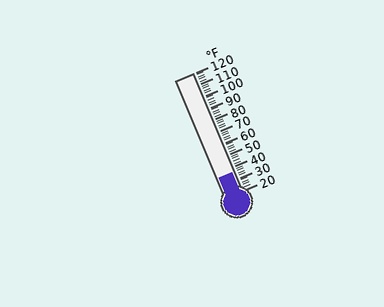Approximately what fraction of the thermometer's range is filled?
The thermometer is filled to approximately 15% of its range.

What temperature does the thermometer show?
The thermometer shows approximately 36°F.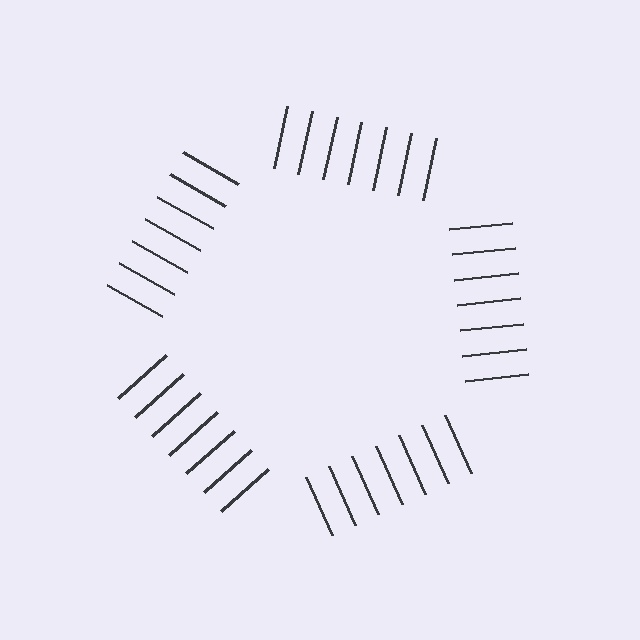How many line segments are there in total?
35 — 7 along each of the 5 edges.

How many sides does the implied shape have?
5 sides — the line-ends trace a pentagon.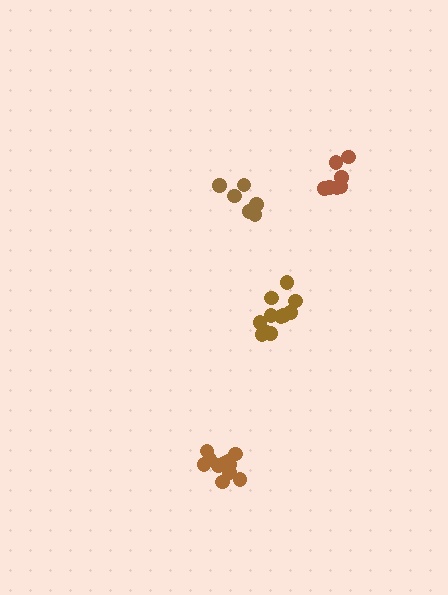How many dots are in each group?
Group 1: 11 dots, Group 2: 7 dots, Group 3: 7 dots, Group 4: 11 dots (36 total).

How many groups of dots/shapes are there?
There are 4 groups.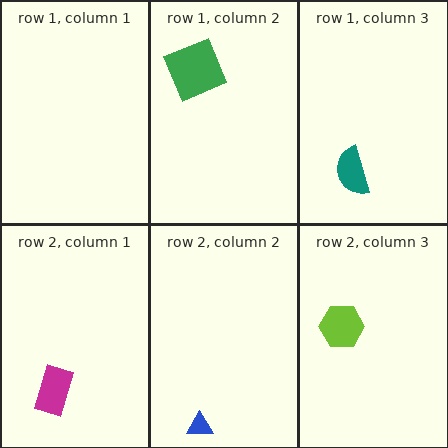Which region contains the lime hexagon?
The row 2, column 3 region.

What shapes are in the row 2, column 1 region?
The magenta rectangle.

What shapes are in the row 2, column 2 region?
The blue triangle.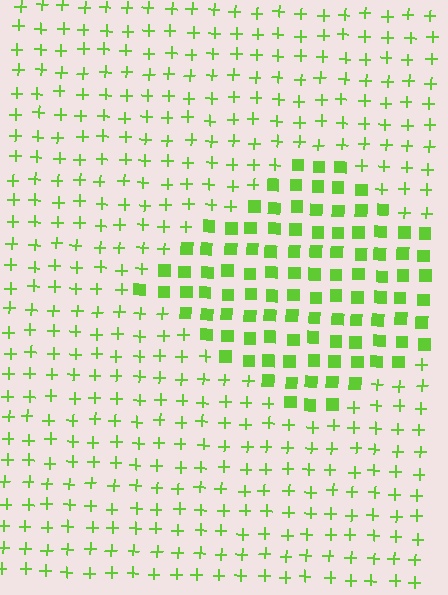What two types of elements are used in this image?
The image uses squares inside the diamond region and plus signs outside it.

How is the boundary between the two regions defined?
The boundary is defined by a change in element shape: squares inside vs. plus signs outside. All elements share the same color and spacing.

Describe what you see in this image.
The image is filled with small lime elements arranged in a uniform grid. A diamond-shaped region contains squares, while the surrounding area contains plus signs. The boundary is defined purely by the change in element shape.